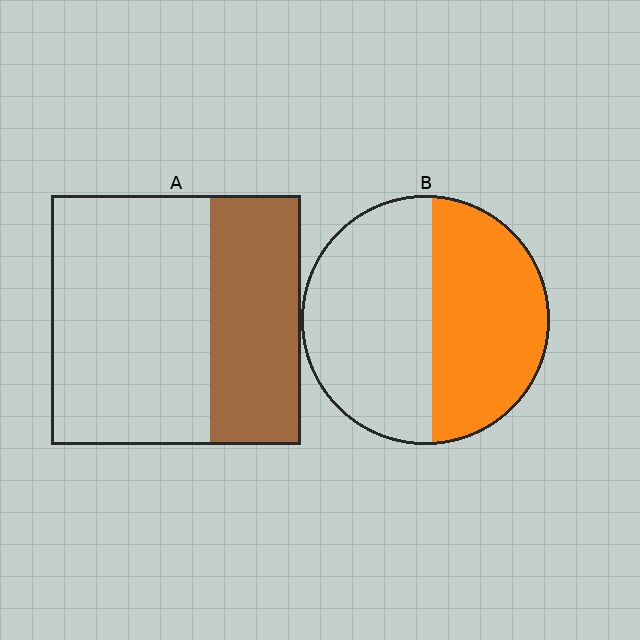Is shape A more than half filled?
No.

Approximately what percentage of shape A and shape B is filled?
A is approximately 35% and B is approximately 45%.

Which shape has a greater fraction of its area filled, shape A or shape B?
Shape B.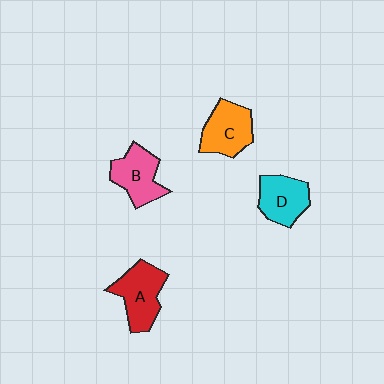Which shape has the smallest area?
Shape D (cyan).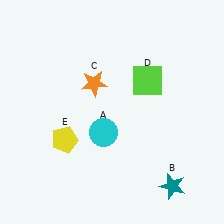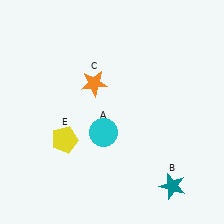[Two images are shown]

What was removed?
The lime square (D) was removed in Image 2.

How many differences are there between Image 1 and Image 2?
There is 1 difference between the two images.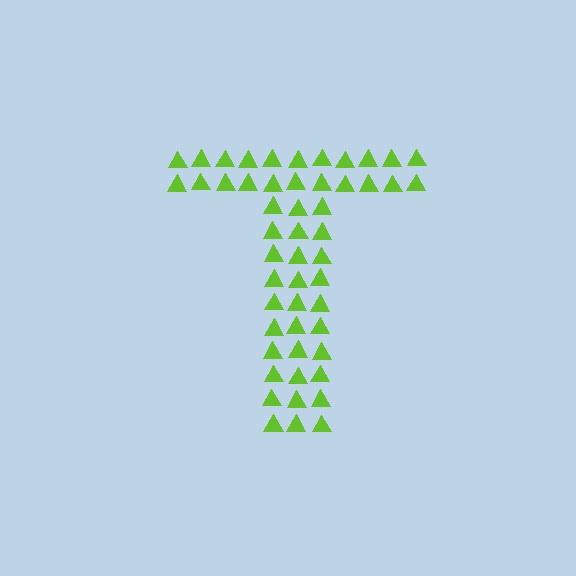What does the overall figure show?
The overall figure shows the letter T.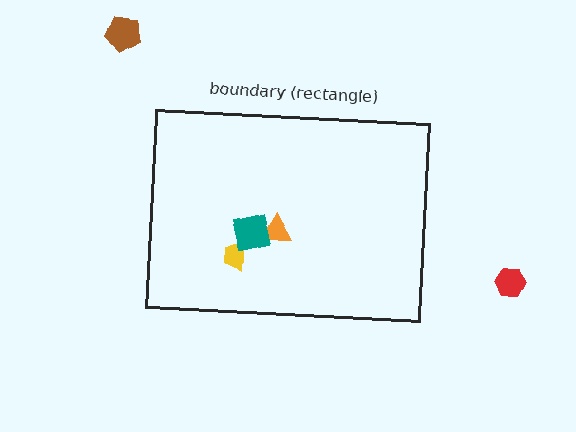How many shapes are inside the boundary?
3 inside, 2 outside.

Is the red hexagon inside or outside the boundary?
Outside.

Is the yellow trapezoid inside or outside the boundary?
Inside.